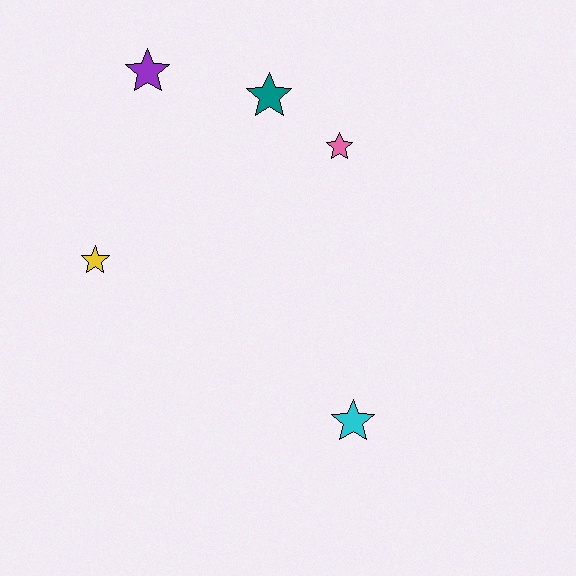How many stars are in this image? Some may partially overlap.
There are 5 stars.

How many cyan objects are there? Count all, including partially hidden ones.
There is 1 cyan object.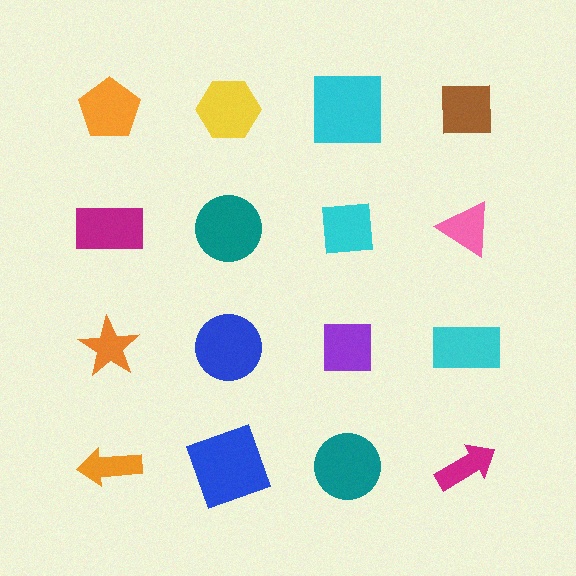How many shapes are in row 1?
4 shapes.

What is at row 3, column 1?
An orange star.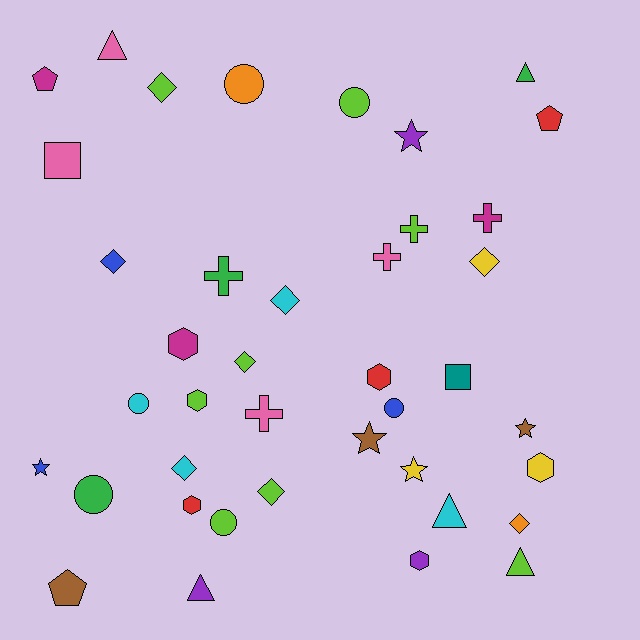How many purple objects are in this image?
There are 3 purple objects.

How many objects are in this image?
There are 40 objects.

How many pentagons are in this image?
There are 3 pentagons.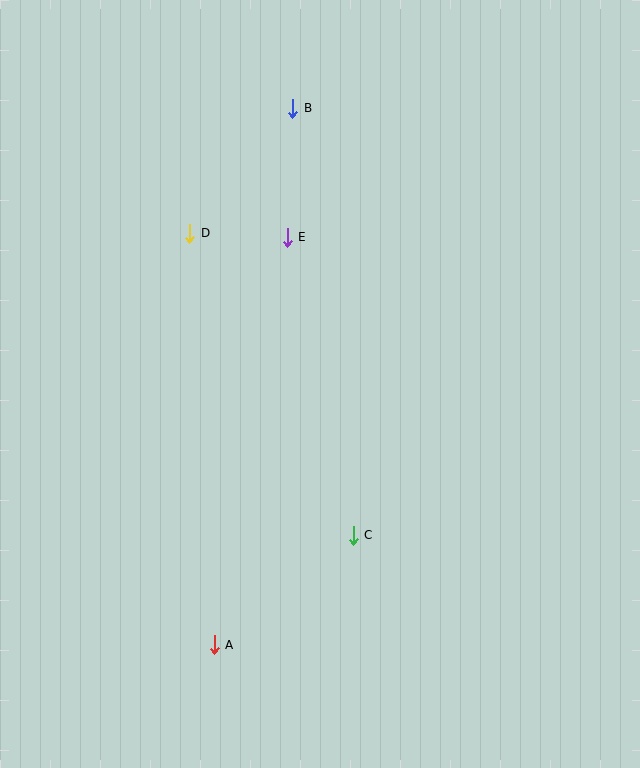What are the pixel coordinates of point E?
Point E is at (287, 237).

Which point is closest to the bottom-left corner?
Point A is closest to the bottom-left corner.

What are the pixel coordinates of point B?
Point B is at (293, 108).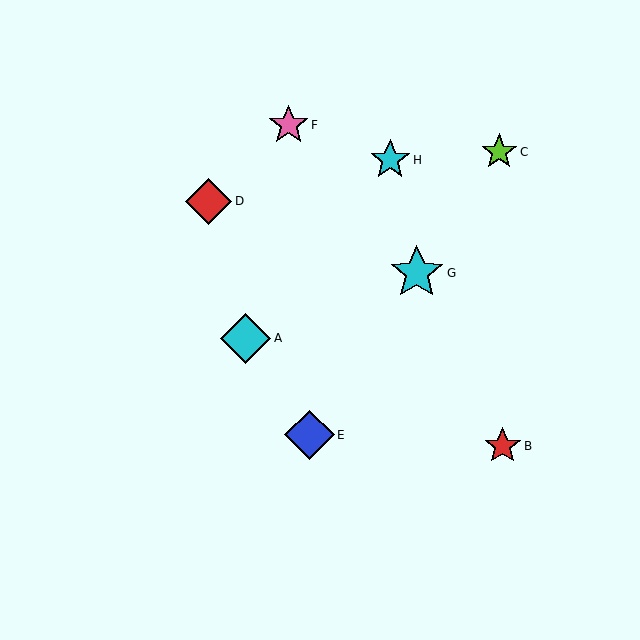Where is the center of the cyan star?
The center of the cyan star is at (390, 160).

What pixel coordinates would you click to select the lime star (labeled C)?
Click at (499, 152) to select the lime star C.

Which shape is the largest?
The cyan star (labeled G) is the largest.